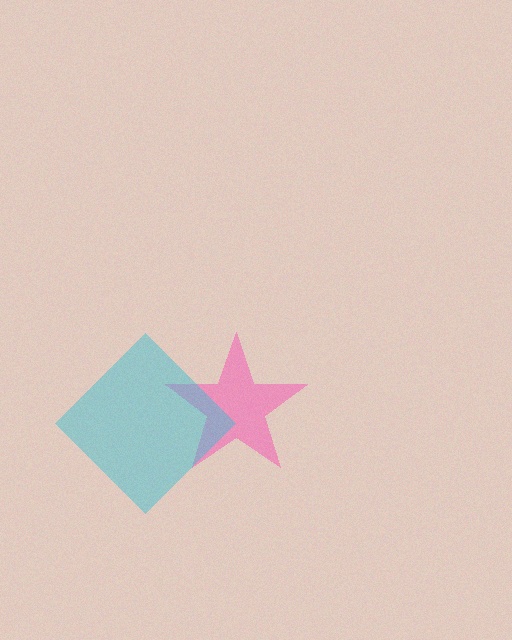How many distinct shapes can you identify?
There are 2 distinct shapes: a pink star, a cyan diamond.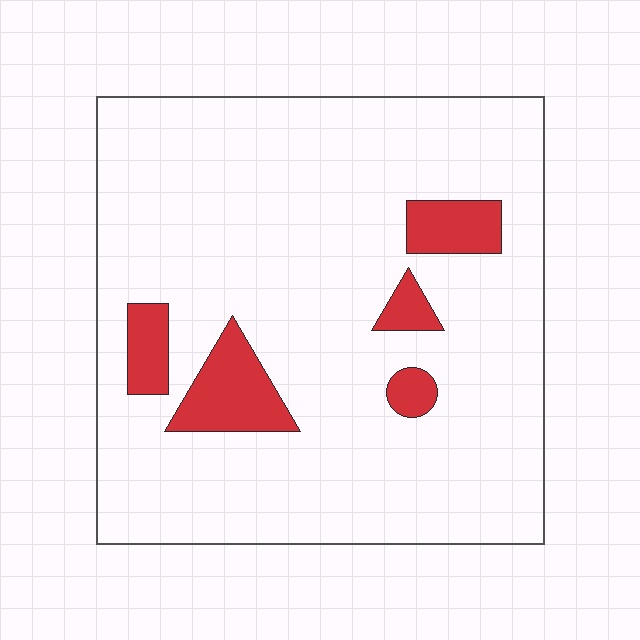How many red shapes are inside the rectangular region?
5.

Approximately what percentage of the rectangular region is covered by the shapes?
Approximately 10%.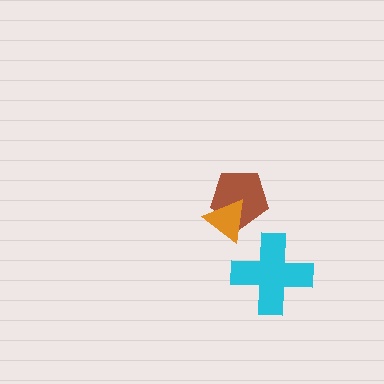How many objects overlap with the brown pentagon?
1 object overlaps with the brown pentagon.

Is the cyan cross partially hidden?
No, no other shape covers it.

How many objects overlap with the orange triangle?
1 object overlaps with the orange triangle.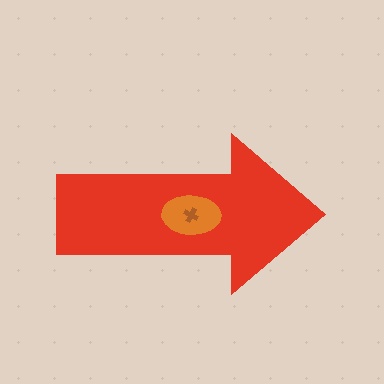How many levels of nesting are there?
3.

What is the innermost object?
The brown cross.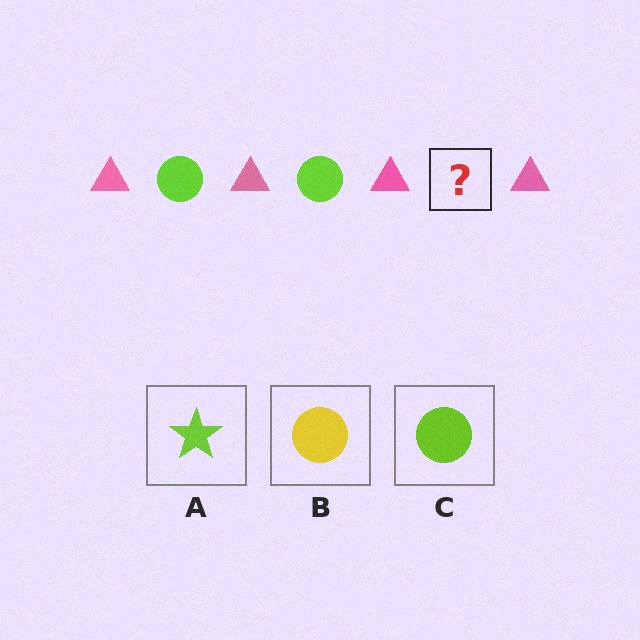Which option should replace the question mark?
Option C.